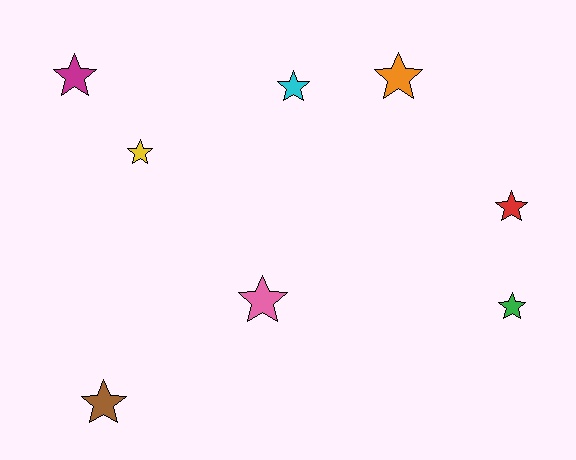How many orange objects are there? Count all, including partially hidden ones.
There is 1 orange object.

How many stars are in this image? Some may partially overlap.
There are 8 stars.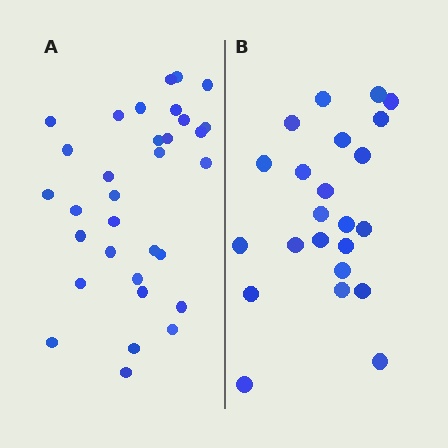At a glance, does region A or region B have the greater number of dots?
Region A (the left region) has more dots.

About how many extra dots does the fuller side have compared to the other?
Region A has roughly 8 or so more dots than region B.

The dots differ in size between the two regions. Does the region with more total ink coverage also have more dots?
No. Region B has more total ink coverage because its dots are larger, but region A actually contains more individual dots. Total area can be misleading — the number of items is what matters here.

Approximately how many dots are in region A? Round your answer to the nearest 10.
About 30 dots. (The exact count is 32, which rounds to 30.)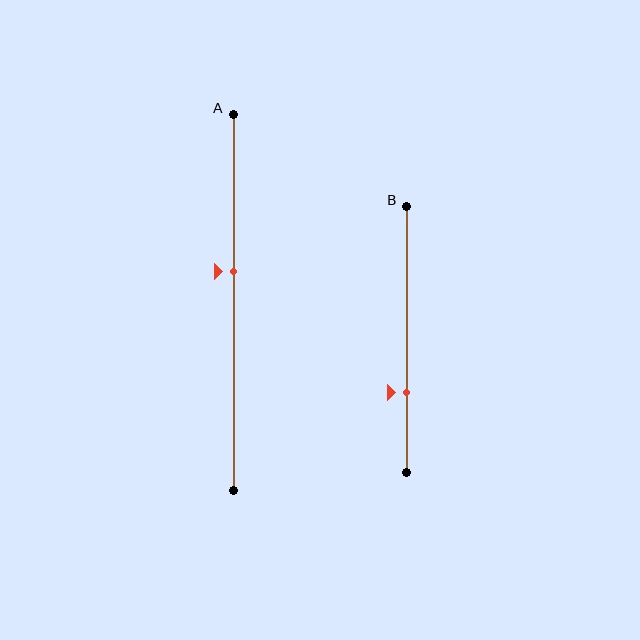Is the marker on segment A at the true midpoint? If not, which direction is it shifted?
No, the marker on segment A is shifted upward by about 8% of the segment length.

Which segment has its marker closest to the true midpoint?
Segment A has its marker closest to the true midpoint.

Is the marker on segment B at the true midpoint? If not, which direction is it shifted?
No, the marker on segment B is shifted downward by about 20% of the segment length.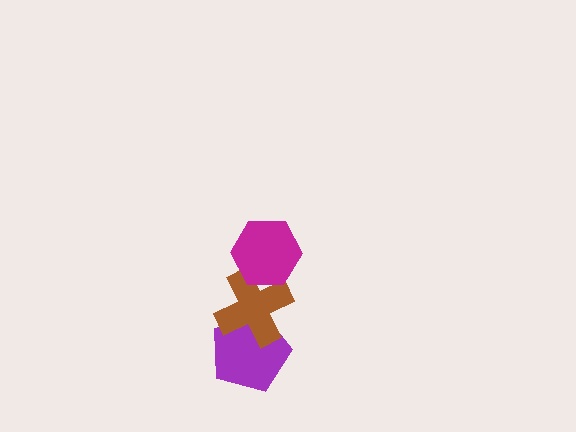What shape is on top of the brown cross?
The magenta hexagon is on top of the brown cross.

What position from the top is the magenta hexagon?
The magenta hexagon is 1st from the top.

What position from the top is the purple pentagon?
The purple pentagon is 3rd from the top.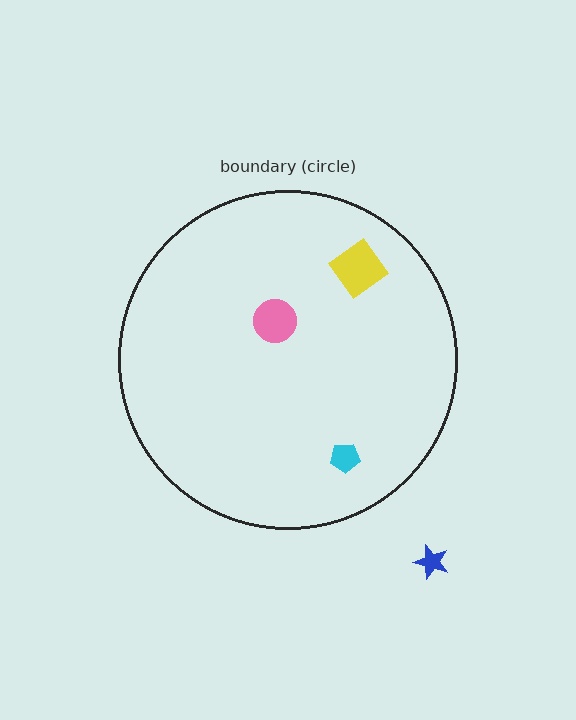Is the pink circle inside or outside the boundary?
Inside.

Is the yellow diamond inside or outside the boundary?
Inside.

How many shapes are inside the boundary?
3 inside, 1 outside.